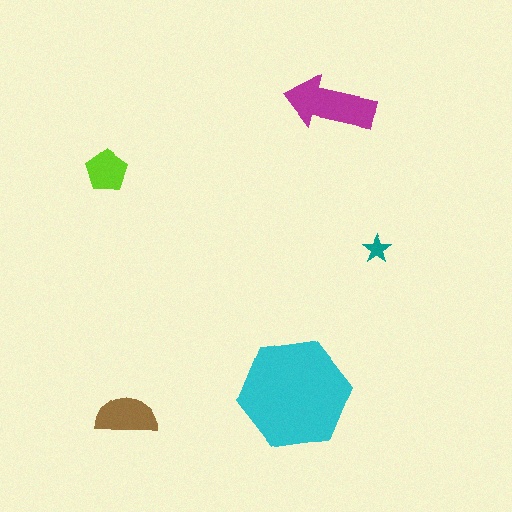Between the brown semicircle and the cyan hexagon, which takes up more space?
The cyan hexagon.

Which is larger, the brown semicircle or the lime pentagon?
The brown semicircle.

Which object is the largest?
The cyan hexagon.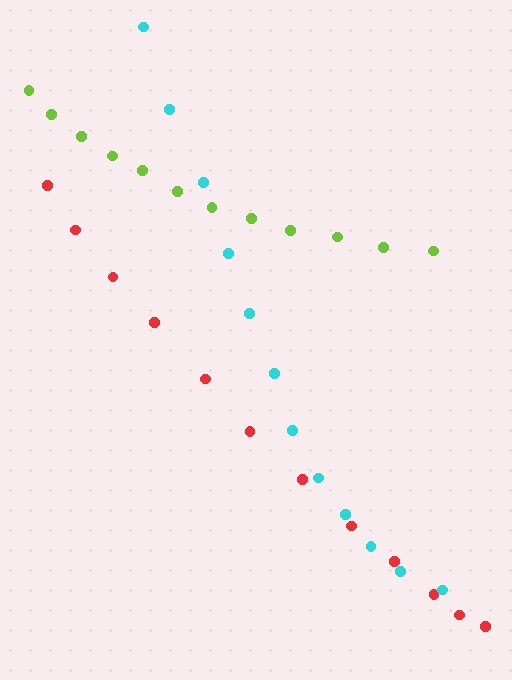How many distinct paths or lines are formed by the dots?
There are 3 distinct paths.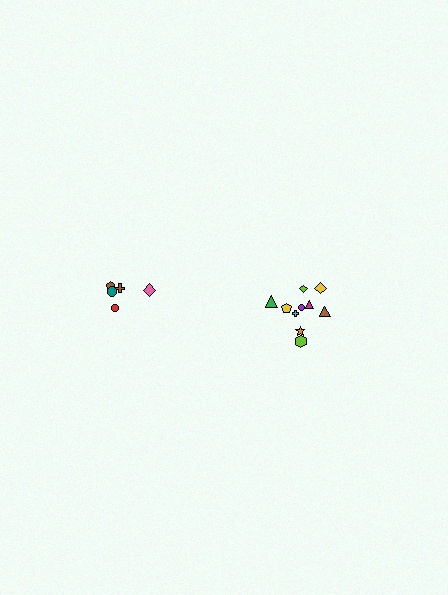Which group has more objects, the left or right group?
The right group.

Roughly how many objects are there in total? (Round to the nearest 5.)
Roughly 15 objects in total.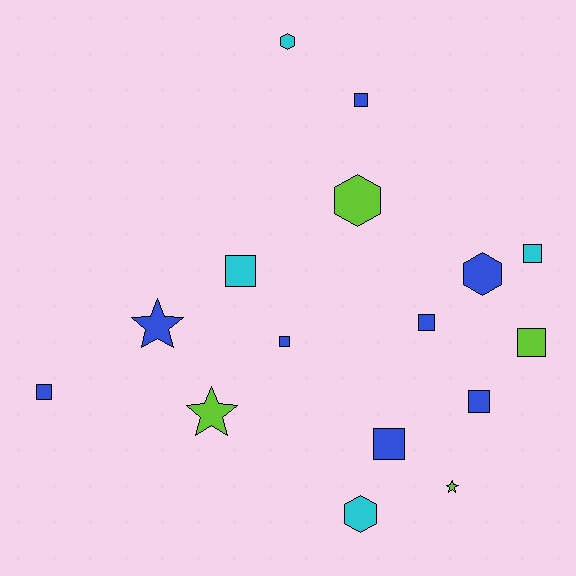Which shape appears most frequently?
Square, with 9 objects.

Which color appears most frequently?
Blue, with 8 objects.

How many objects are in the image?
There are 16 objects.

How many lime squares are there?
There is 1 lime square.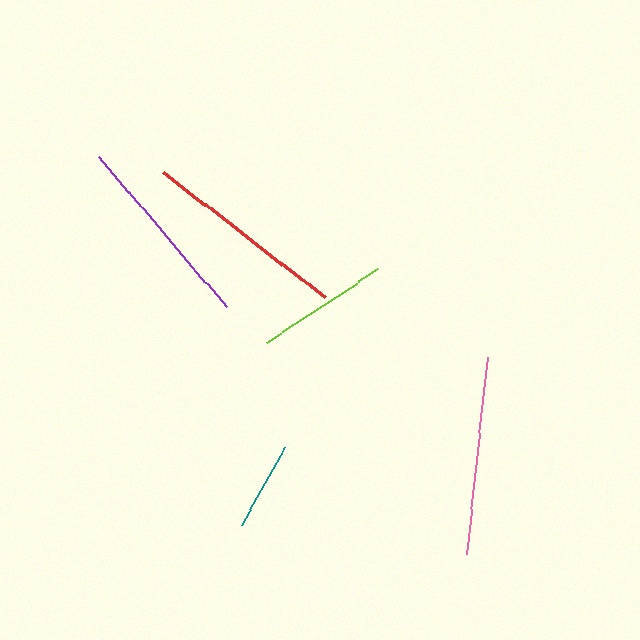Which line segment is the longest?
The red line is the longest at approximately 205 pixels.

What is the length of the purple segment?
The purple segment is approximately 197 pixels long.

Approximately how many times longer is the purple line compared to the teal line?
The purple line is approximately 2.3 times the length of the teal line.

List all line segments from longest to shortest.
From longest to shortest: red, pink, purple, lime, teal.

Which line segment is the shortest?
The teal line is the shortest at approximately 88 pixels.